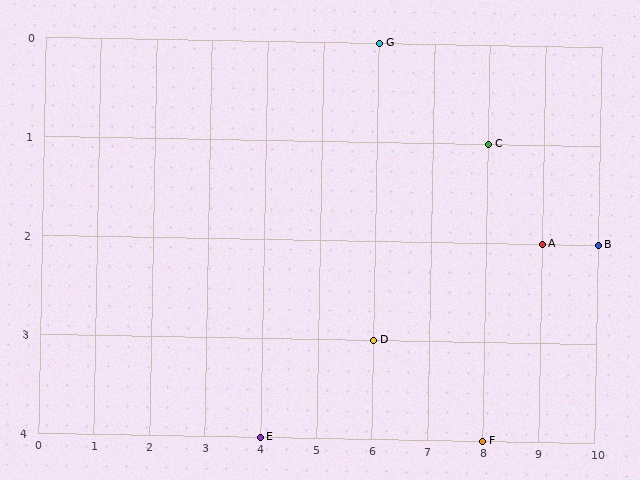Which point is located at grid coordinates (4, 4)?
Point E is at (4, 4).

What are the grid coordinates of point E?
Point E is at grid coordinates (4, 4).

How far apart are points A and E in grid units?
Points A and E are 5 columns and 2 rows apart (about 5.4 grid units diagonally).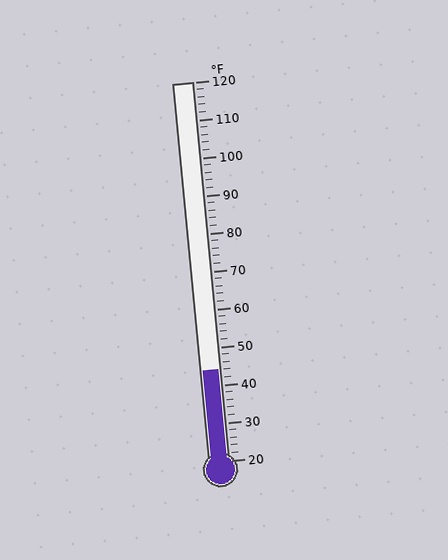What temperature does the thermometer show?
The thermometer shows approximately 44°F.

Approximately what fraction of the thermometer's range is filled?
The thermometer is filled to approximately 25% of its range.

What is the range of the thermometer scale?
The thermometer scale ranges from 20°F to 120°F.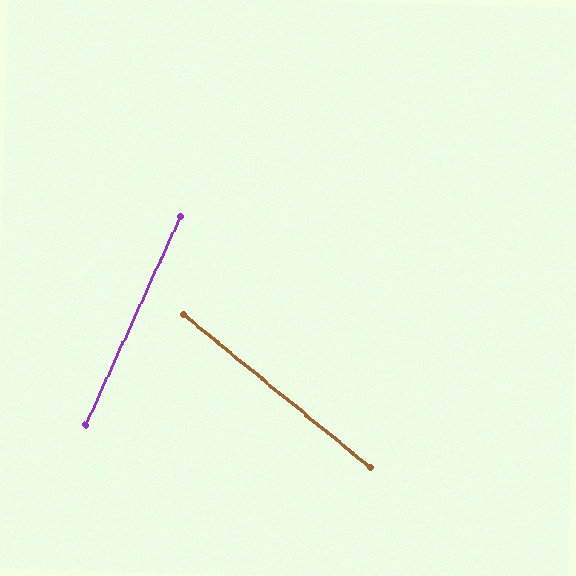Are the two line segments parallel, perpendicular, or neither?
Neither parallel nor perpendicular — they differ by about 75°.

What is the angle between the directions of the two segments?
Approximately 75 degrees.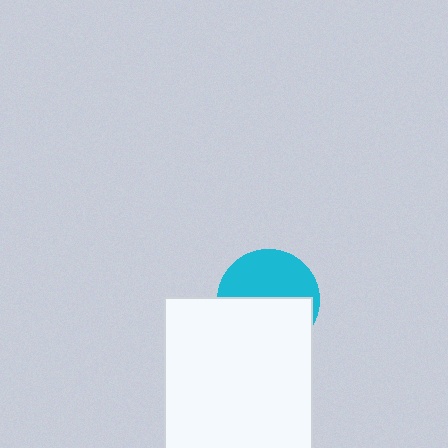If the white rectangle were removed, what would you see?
You would see the complete cyan circle.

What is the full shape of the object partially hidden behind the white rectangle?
The partially hidden object is a cyan circle.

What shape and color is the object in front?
The object in front is a white rectangle.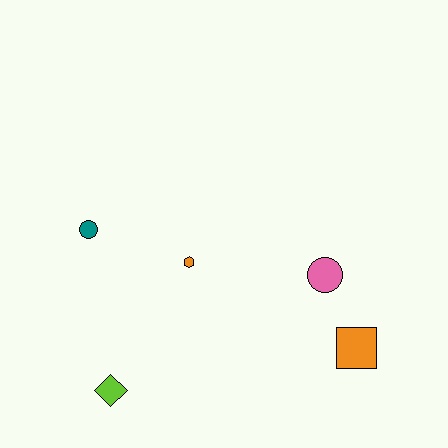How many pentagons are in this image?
There are no pentagons.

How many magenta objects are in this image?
There are no magenta objects.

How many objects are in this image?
There are 5 objects.